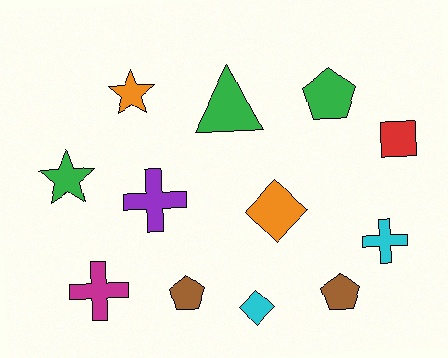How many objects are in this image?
There are 12 objects.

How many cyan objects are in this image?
There are 2 cyan objects.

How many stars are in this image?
There are 2 stars.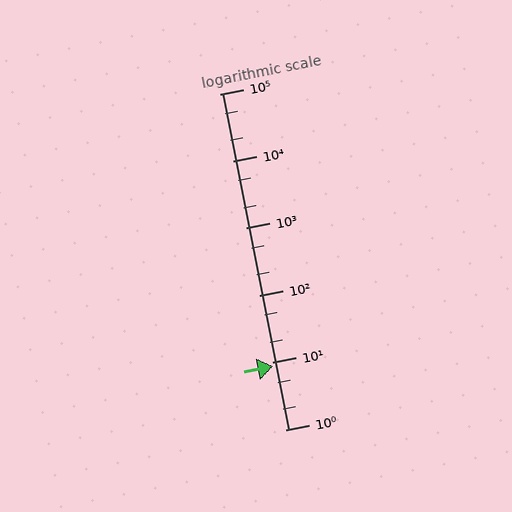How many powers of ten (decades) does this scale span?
The scale spans 5 decades, from 1 to 100000.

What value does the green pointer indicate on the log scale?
The pointer indicates approximately 8.8.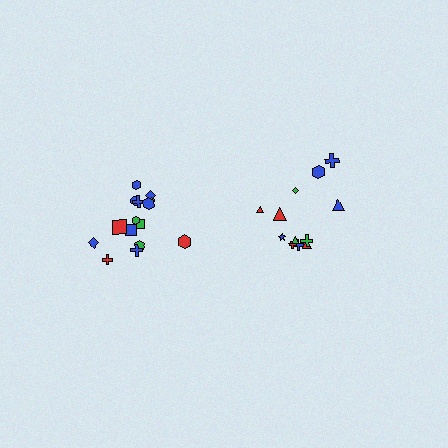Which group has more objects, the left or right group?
The left group.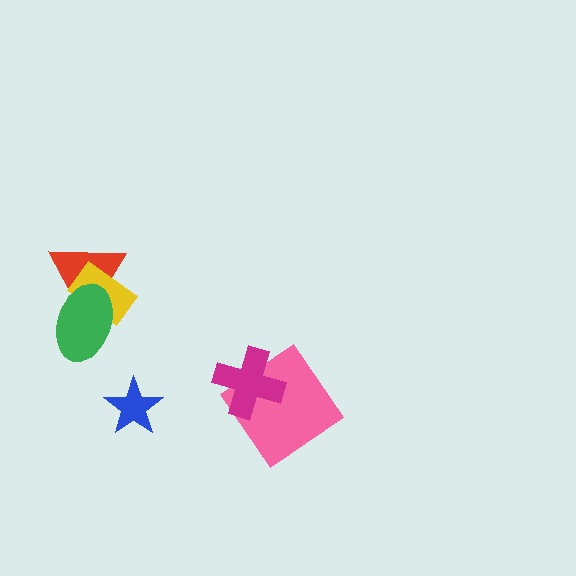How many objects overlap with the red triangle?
2 objects overlap with the red triangle.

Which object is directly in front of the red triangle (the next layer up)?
The yellow rectangle is directly in front of the red triangle.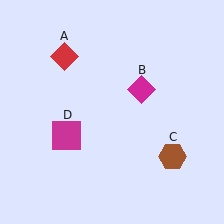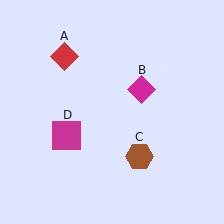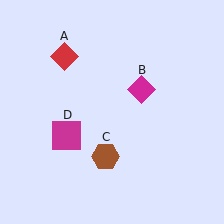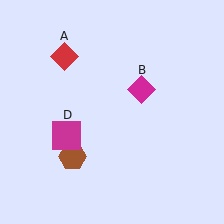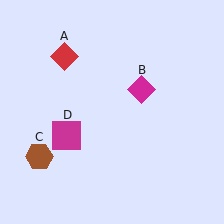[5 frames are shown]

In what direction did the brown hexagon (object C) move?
The brown hexagon (object C) moved left.